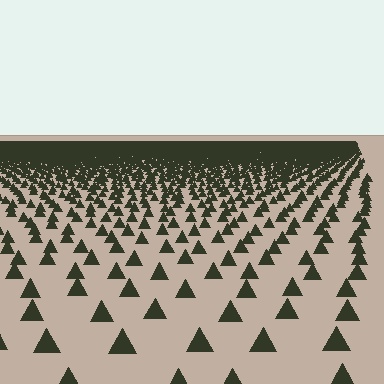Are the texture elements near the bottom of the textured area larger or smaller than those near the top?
Larger. Near the bottom, elements are closer to the viewer and appear at a bigger on-screen size.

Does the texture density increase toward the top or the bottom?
Density increases toward the top.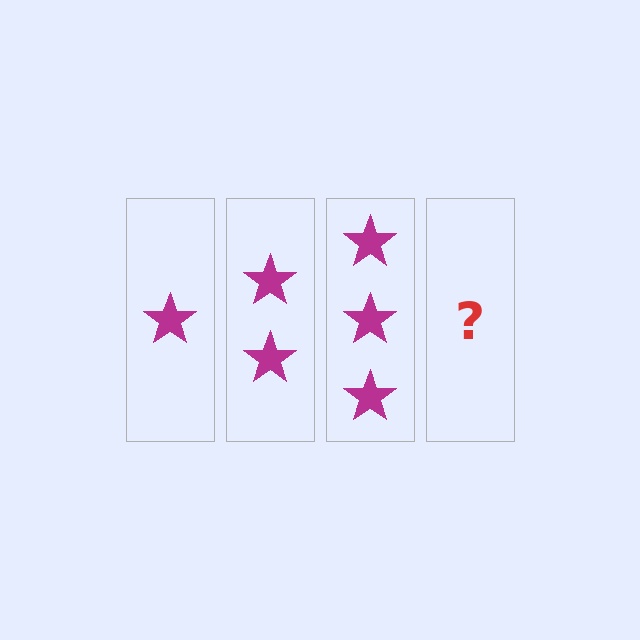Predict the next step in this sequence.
The next step is 4 stars.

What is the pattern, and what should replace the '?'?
The pattern is that each step adds one more star. The '?' should be 4 stars.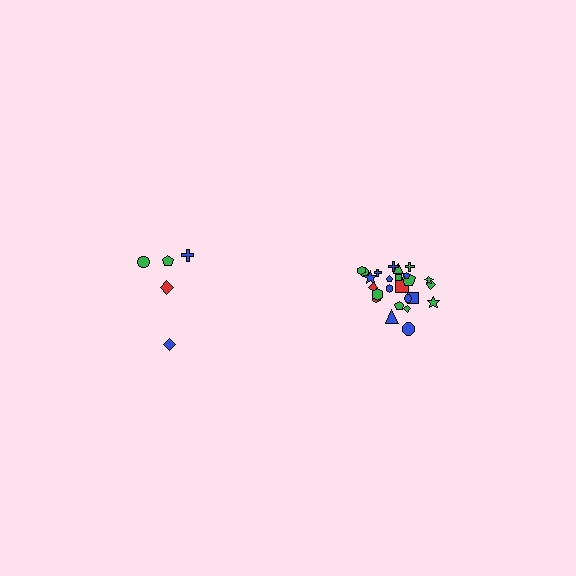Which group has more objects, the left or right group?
The right group.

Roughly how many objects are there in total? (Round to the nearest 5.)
Roughly 30 objects in total.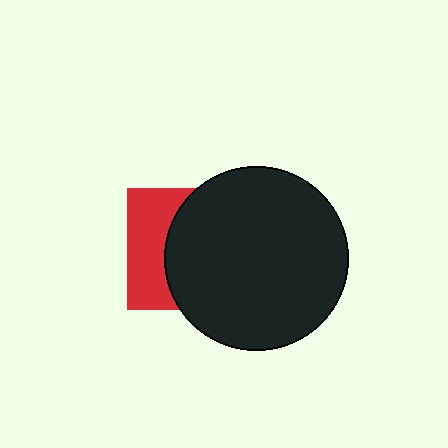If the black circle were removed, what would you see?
You would see the complete red square.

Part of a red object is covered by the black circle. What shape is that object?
It is a square.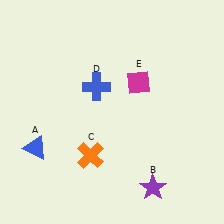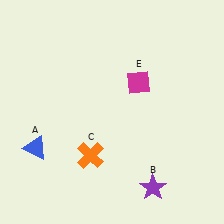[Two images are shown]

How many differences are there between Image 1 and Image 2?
There is 1 difference between the two images.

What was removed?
The blue cross (D) was removed in Image 2.